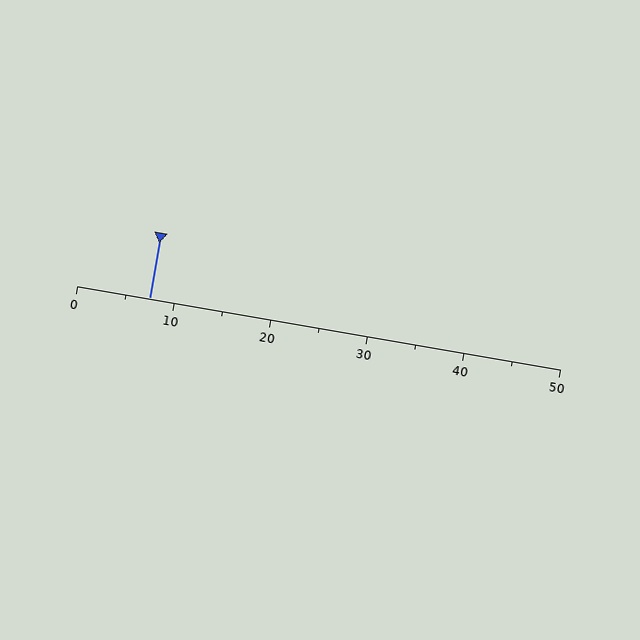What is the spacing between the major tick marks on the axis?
The major ticks are spaced 10 apart.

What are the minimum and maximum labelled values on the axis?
The axis runs from 0 to 50.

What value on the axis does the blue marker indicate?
The marker indicates approximately 7.5.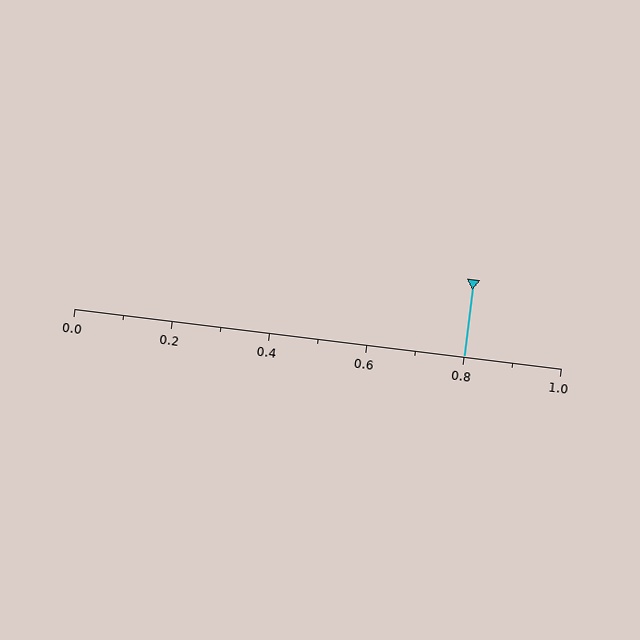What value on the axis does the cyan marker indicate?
The marker indicates approximately 0.8.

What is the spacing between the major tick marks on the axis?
The major ticks are spaced 0.2 apart.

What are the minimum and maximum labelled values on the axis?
The axis runs from 0.0 to 1.0.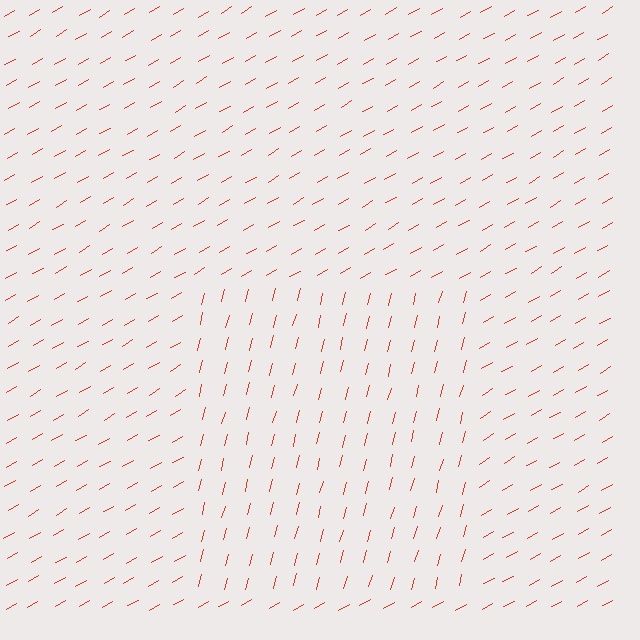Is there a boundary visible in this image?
Yes, there is a texture boundary formed by a change in line orientation.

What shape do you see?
I see a rectangle.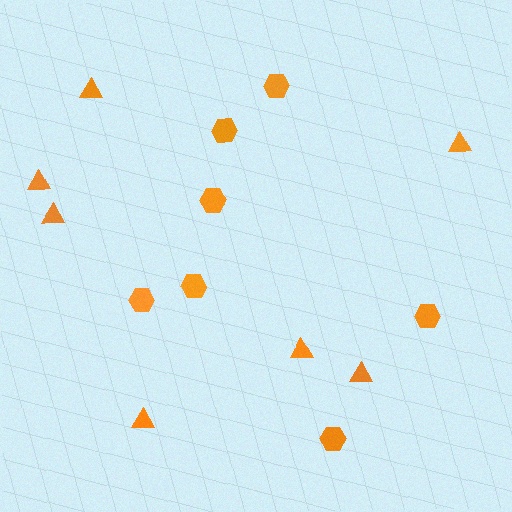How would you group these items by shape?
There are 2 groups: one group of triangles (7) and one group of hexagons (7).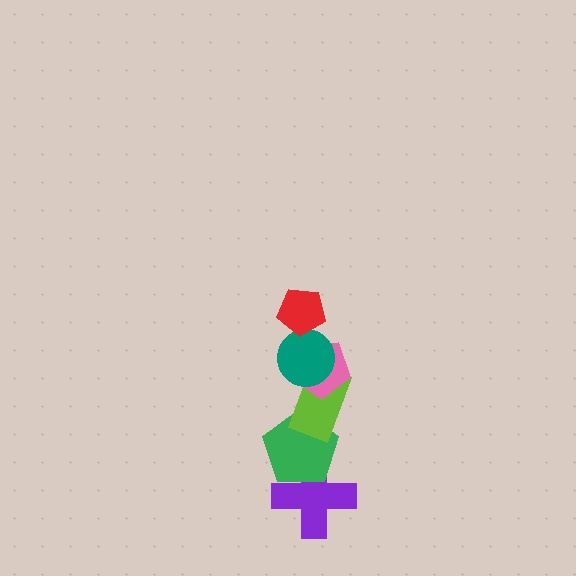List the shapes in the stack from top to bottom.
From top to bottom: the red pentagon, the teal circle, the pink pentagon, the lime rectangle, the green pentagon, the purple cross.